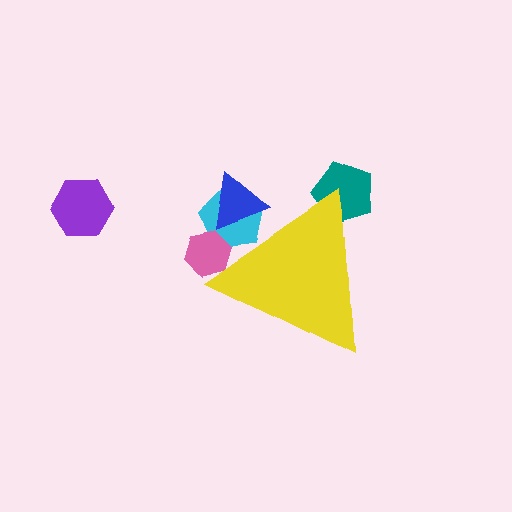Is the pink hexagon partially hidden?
Yes, the pink hexagon is partially hidden behind the yellow triangle.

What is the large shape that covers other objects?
A yellow triangle.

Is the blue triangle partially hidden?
Yes, the blue triangle is partially hidden behind the yellow triangle.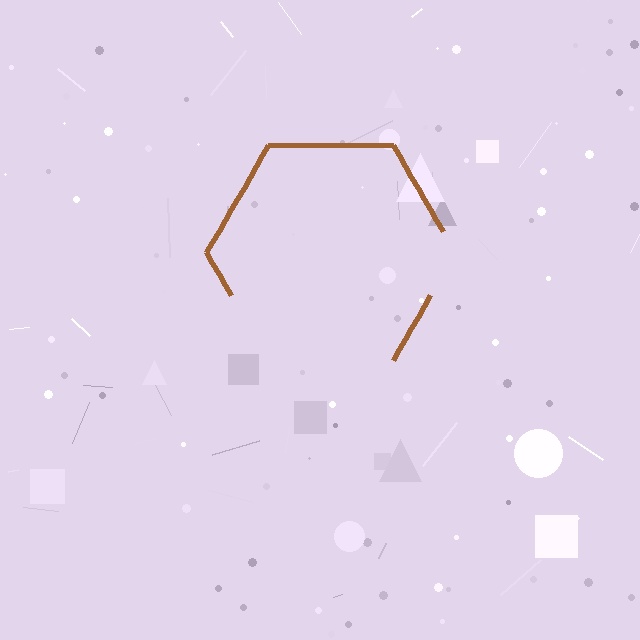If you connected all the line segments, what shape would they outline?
They would outline a hexagon.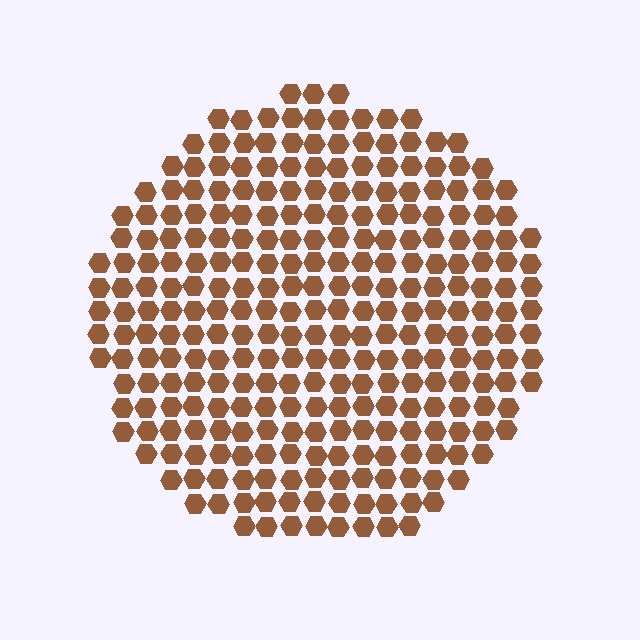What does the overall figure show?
The overall figure shows a circle.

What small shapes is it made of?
It is made of small hexagons.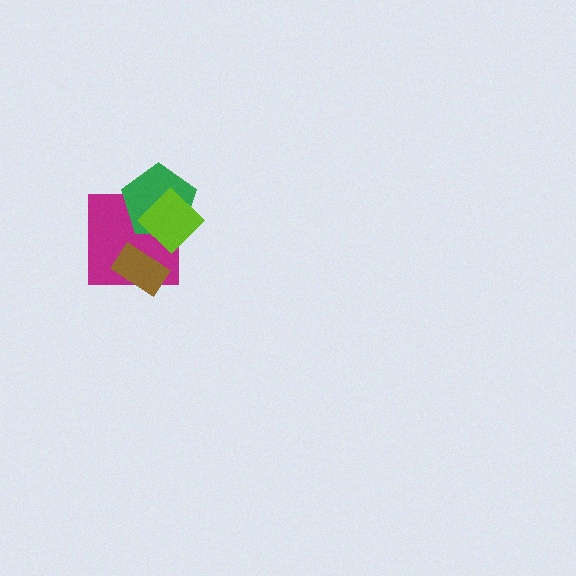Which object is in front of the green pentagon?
The lime diamond is in front of the green pentagon.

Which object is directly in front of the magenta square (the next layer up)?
The green pentagon is directly in front of the magenta square.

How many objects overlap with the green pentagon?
2 objects overlap with the green pentagon.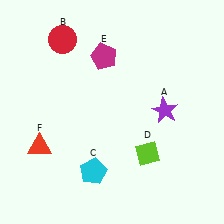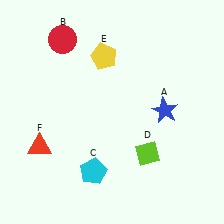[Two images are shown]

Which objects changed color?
A changed from purple to blue. E changed from magenta to yellow.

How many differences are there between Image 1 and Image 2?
There are 2 differences between the two images.